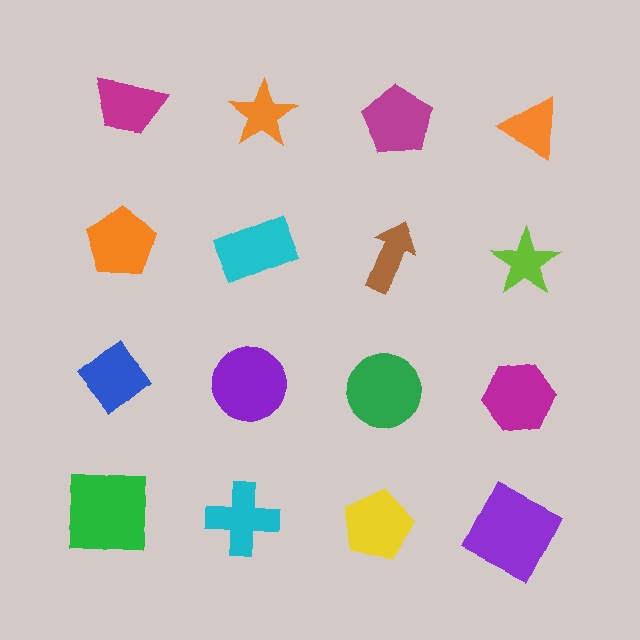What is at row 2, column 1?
An orange pentagon.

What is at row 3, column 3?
A green circle.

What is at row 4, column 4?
A purple square.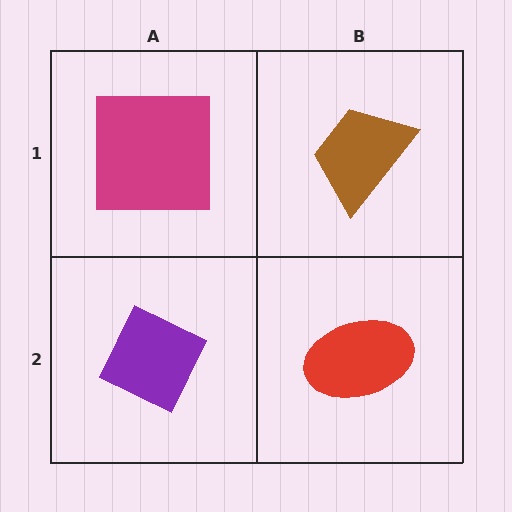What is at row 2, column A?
A purple diamond.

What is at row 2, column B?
A red ellipse.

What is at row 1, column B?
A brown trapezoid.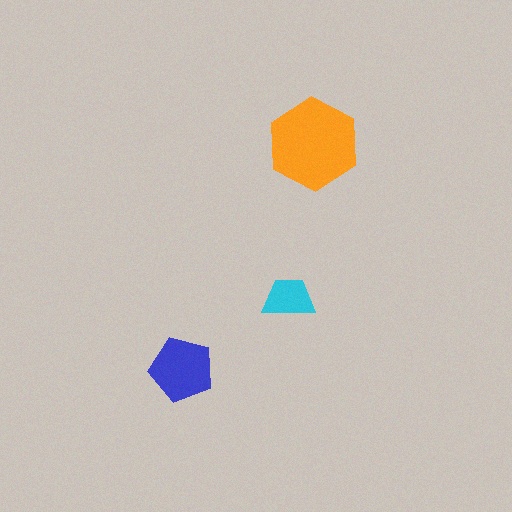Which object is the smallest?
The cyan trapezoid.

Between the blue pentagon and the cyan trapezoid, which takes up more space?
The blue pentagon.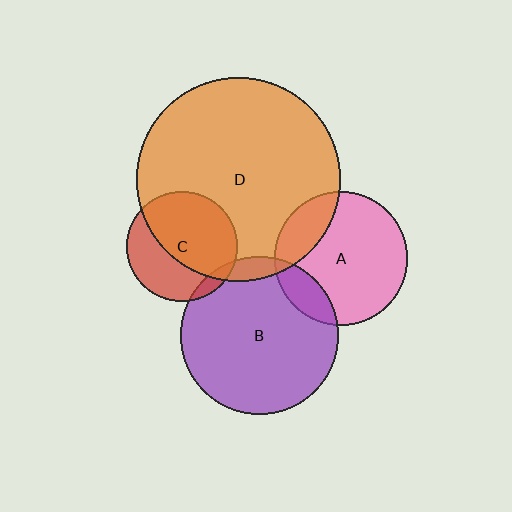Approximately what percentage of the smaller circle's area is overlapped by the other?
Approximately 5%.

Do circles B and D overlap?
Yes.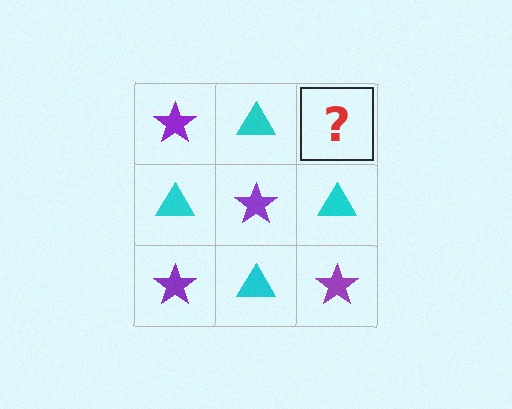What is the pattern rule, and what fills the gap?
The rule is that it alternates purple star and cyan triangle in a checkerboard pattern. The gap should be filled with a purple star.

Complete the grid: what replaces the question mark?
The question mark should be replaced with a purple star.